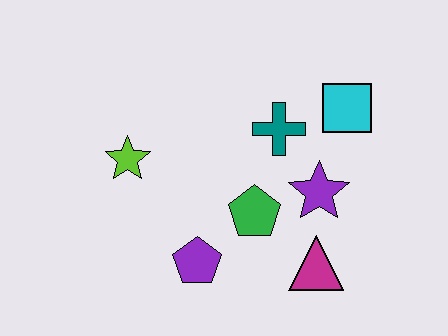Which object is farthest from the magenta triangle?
The lime star is farthest from the magenta triangle.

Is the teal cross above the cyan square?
No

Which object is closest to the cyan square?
The teal cross is closest to the cyan square.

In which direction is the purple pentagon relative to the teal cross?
The purple pentagon is below the teal cross.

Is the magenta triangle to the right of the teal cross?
Yes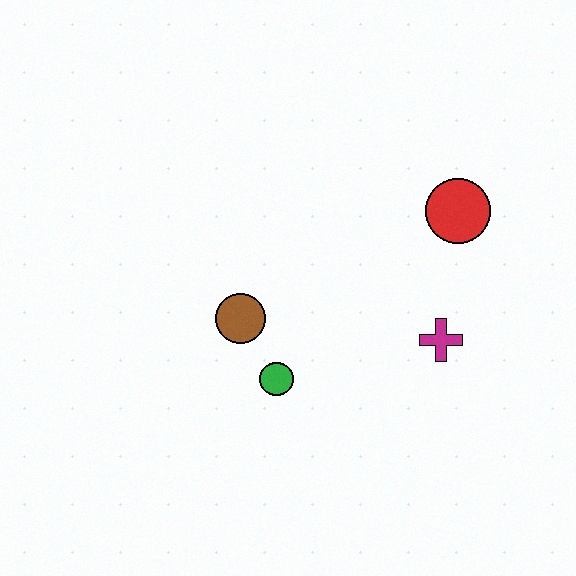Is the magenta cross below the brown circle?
Yes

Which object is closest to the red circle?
The magenta cross is closest to the red circle.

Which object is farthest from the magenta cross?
The brown circle is farthest from the magenta cross.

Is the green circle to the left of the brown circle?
No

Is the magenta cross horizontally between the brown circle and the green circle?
No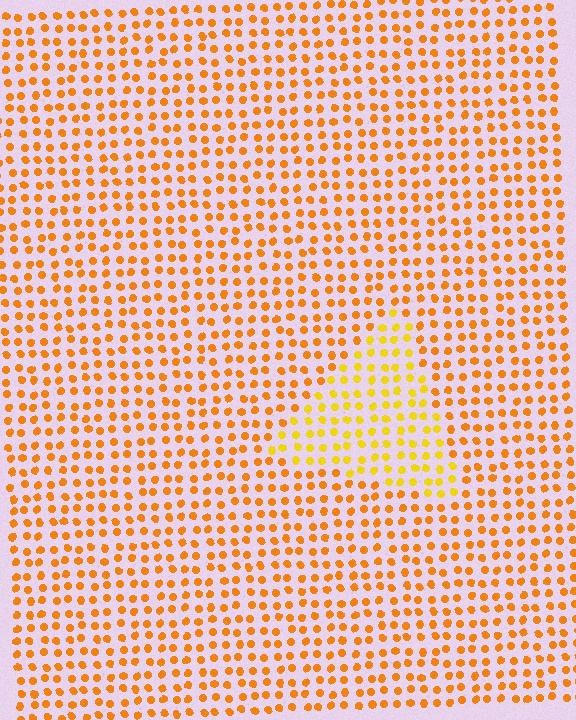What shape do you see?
I see a triangle.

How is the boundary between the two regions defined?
The boundary is defined purely by a slight shift in hue (about 23 degrees). Spacing, size, and orientation are identical on both sides.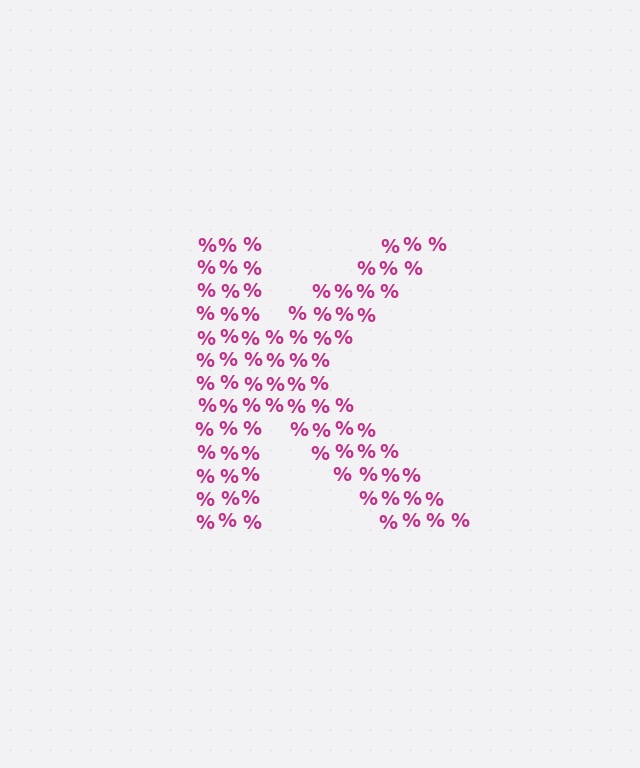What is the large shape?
The large shape is the letter K.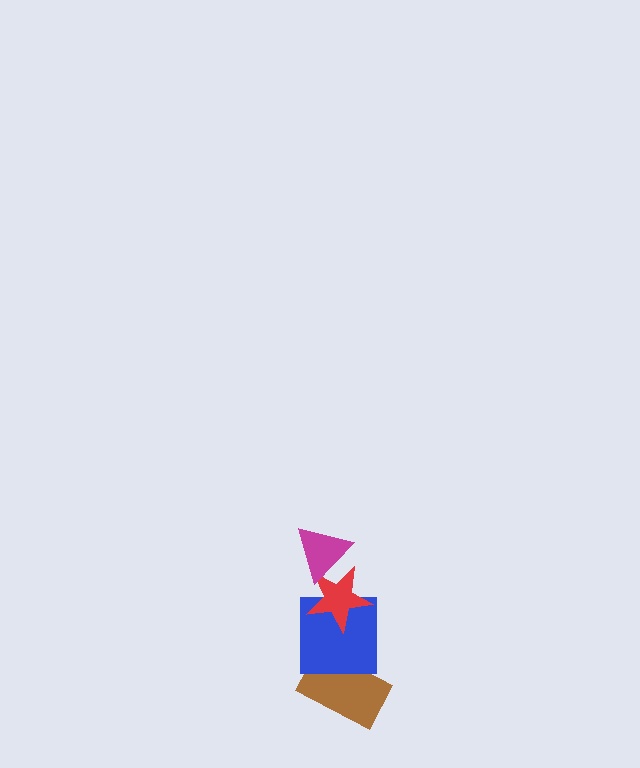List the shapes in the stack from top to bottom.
From top to bottom: the magenta triangle, the red star, the blue square, the brown rectangle.